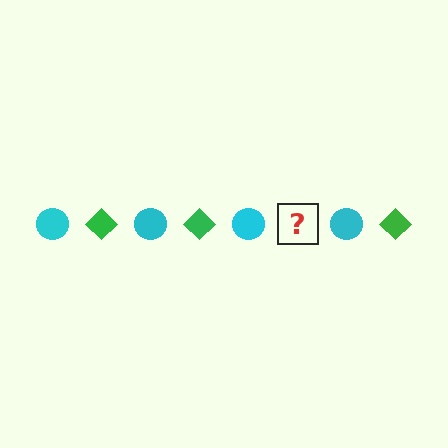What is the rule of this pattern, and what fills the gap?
The rule is that the pattern alternates between cyan circle and green diamond. The gap should be filled with a green diamond.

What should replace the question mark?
The question mark should be replaced with a green diamond.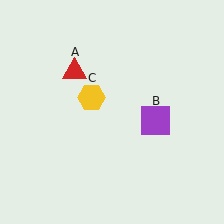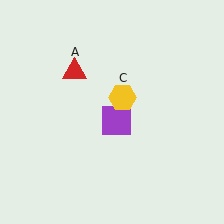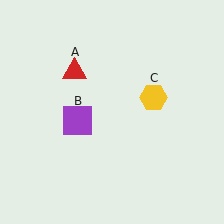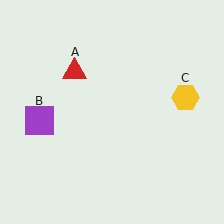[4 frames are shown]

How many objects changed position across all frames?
2 objects changed position: purple square (object B), yellow hexagon (object C).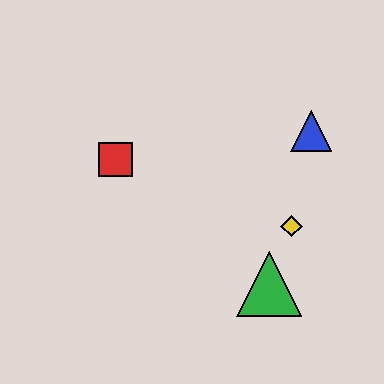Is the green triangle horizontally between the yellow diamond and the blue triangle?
No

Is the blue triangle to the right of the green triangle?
Yes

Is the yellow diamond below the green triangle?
No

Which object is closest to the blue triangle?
The yellow diamond is closest to the blue triangle.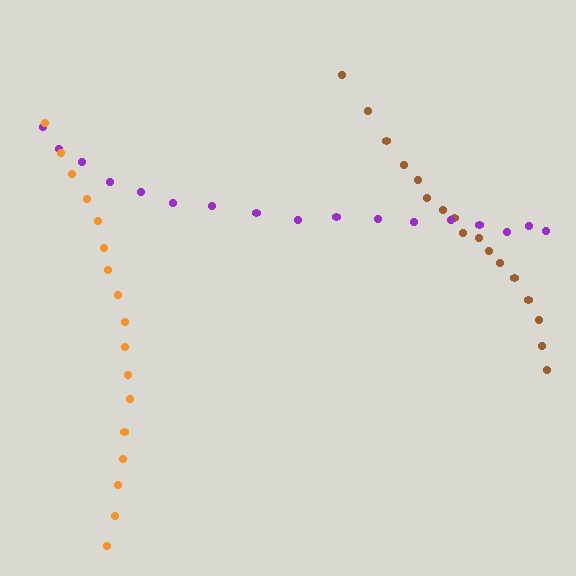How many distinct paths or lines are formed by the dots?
There are 3 distinct paths.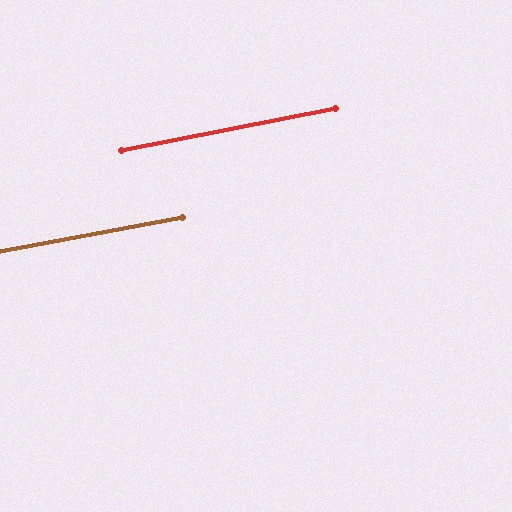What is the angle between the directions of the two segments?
Approximately 0 degrees.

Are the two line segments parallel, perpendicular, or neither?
Parallel — their directions differ by only 0.4°.